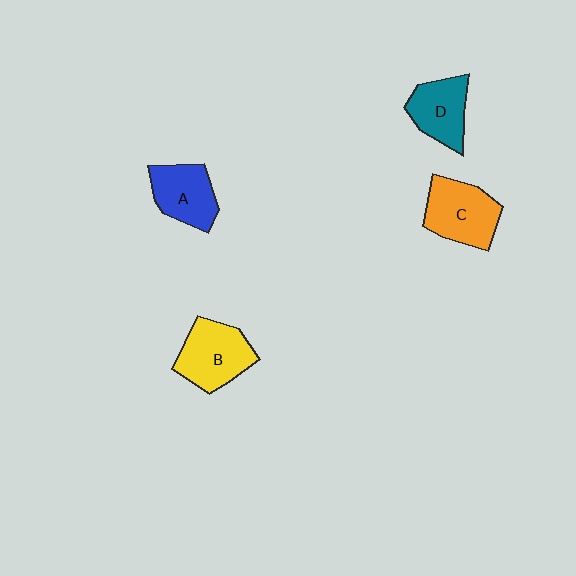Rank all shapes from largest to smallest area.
From largest to smallest: B (yellow), C (orange), A (blue), D (teal).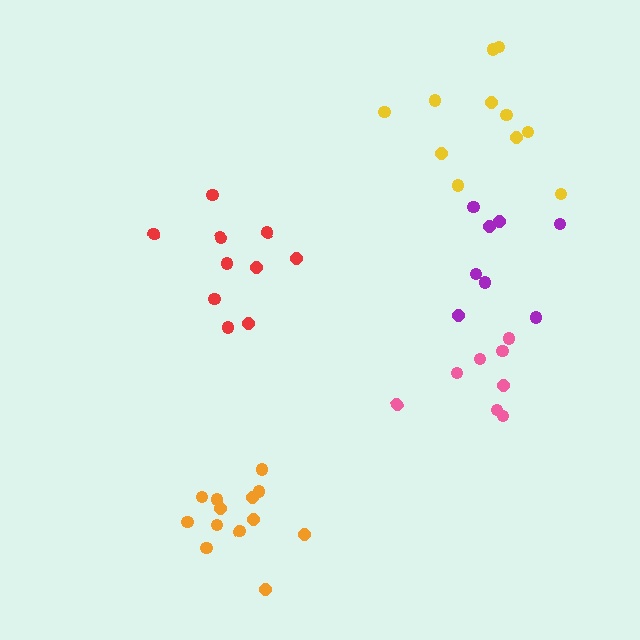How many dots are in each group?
Group 1: 13 dots, Group 2: 11 dots, Group 3: 8 dots, Group 4: 8 dots, Group 5: 10 dots (50 total).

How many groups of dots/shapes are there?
There are 5 groups.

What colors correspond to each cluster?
The clusters are colored: orange, yellow, pink, purple, red.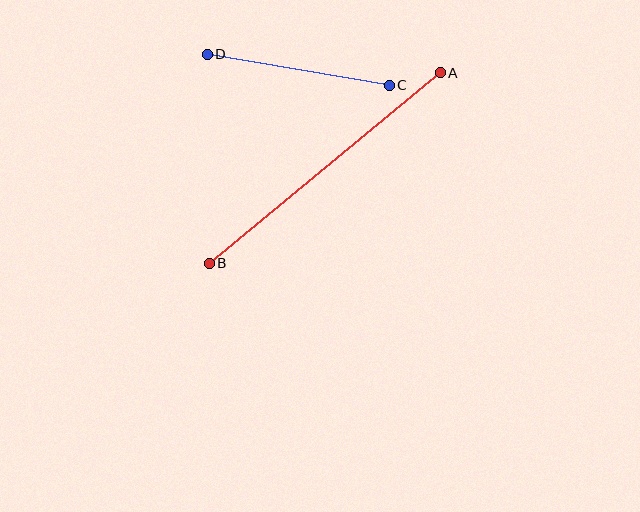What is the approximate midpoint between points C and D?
The midpoint is at approximately (298, 70) pixels.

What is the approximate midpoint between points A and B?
The midpoint is at approximately (325, 168) pixels.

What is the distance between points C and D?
The distance is approximately 185 pixels.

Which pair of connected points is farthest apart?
Points A and B are farthest apart.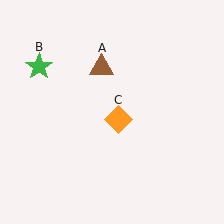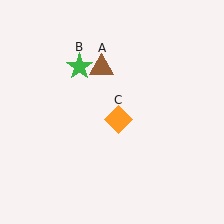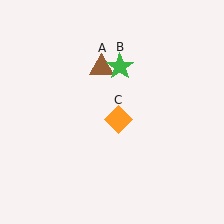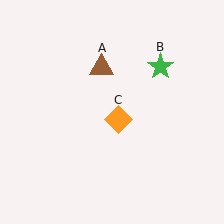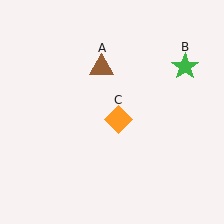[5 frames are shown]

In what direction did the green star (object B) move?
The green star (object B) moved right.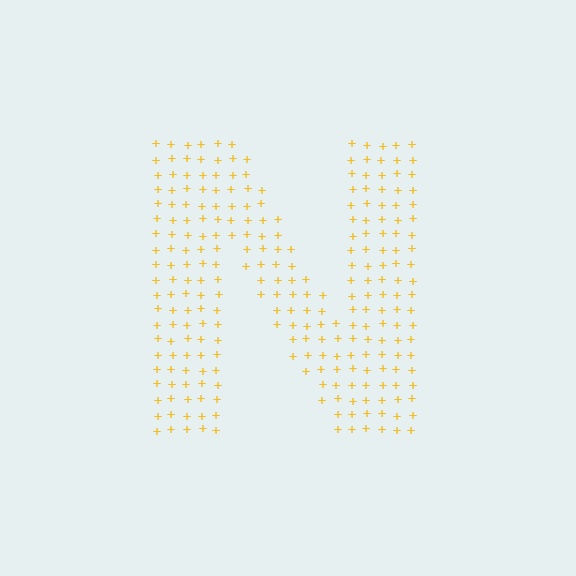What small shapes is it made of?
It is made of small plus signs.